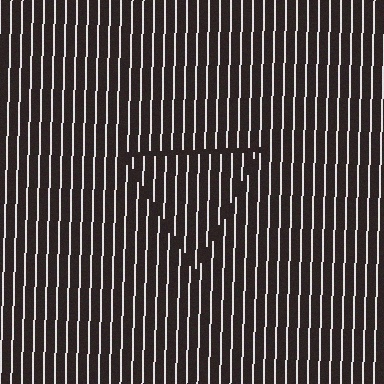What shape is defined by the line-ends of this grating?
An illusory triangle. The interior of the shape contains the same grating, shifted by half a period — the contour is defined by the phase discontinuity where line-ends from the inner and outer gratings abut.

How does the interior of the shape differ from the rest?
The interior of the shape contains the same grating, shifted by half a period — the contour is defined by the phase discontinuity where line-ends from the inner and outer gratings abut.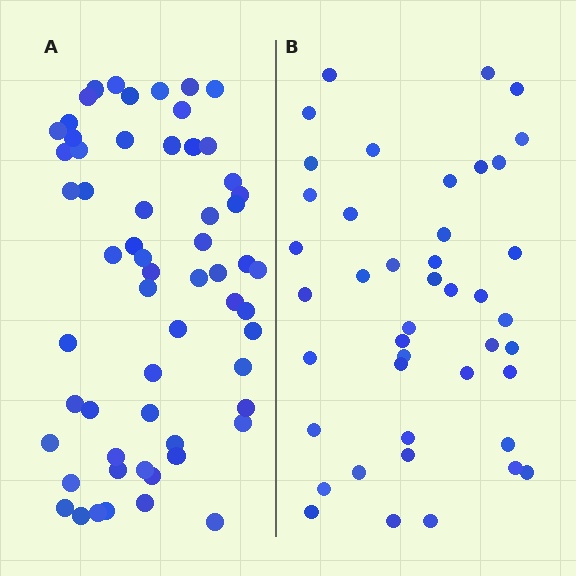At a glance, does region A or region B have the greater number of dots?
Region A (the left region) has more dots.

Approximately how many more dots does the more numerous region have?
Region A has approximately 15 more dots than region B.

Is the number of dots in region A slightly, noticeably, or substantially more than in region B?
Region A has noticeably more, but not dramatically so. The ratio is roughly 1.4 to 1.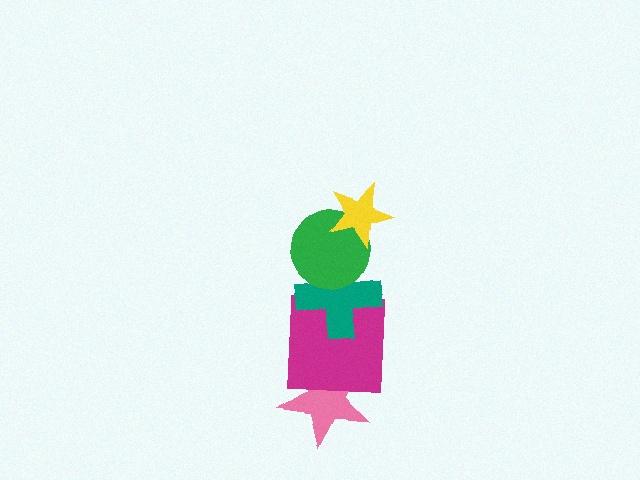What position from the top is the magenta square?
The magenta square is 4th from the top.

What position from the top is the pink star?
The pink star is 5th from the top.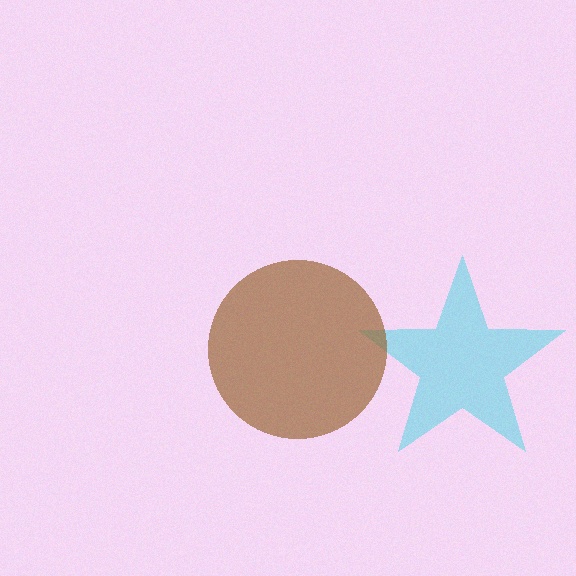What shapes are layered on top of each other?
The layered shapes are: a cyan star, a brown circle.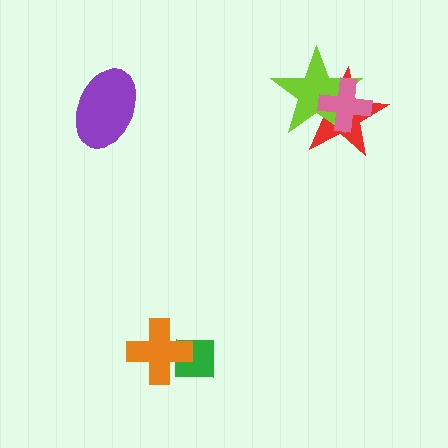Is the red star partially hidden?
Yes, it is partially covered by another shape.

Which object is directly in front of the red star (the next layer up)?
The lime star is directly in front of the red star.